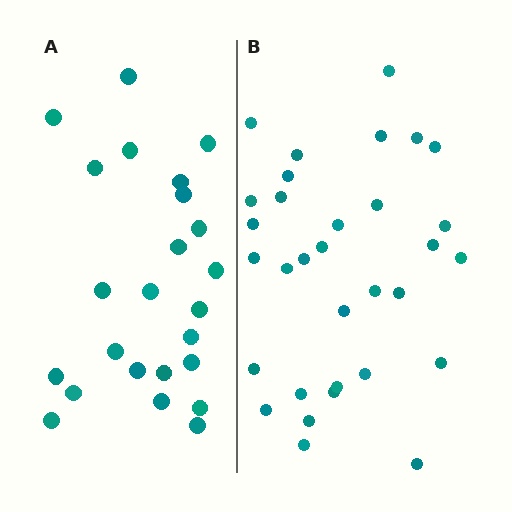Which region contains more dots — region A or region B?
Region B (the right region) has more dots.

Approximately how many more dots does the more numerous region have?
Region B has roughly 8 or so more dots than region A.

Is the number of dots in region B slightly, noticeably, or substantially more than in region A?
Region B has noticeably more, but not dramatically so. The ratio is roughly 1.3 to 1.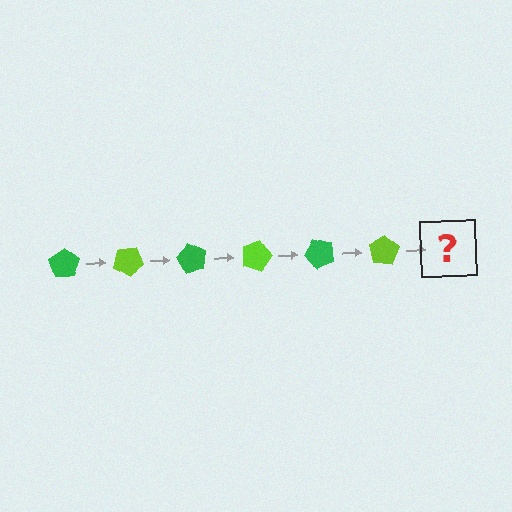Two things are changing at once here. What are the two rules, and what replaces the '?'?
The two rules are that it rotates 30 degrees each step and the color cycles through green and lime. The '?' should be a green pentagon, rotated 180 degrees from the start.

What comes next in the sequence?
The next element should be a green pentagon, rotated 180 degrees from the start.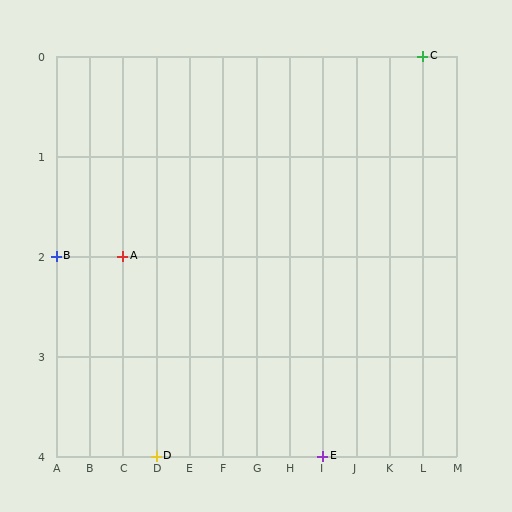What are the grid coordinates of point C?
Point C is at grid coordinates (L, 0).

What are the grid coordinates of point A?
Point A is at grid coordinates (C, 2).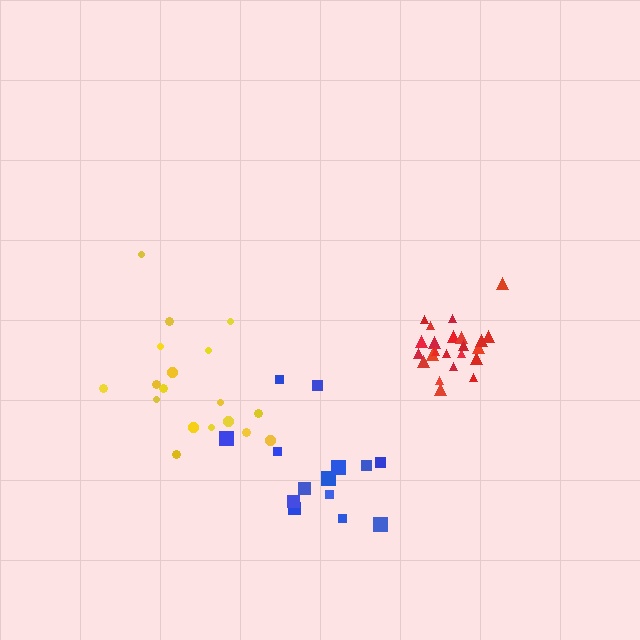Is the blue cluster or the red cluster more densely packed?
Red.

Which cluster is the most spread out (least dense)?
Blue.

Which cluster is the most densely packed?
Red.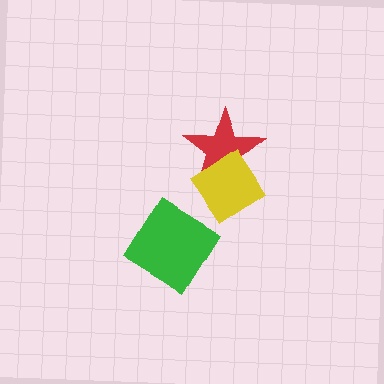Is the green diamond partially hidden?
No, no other shape covers it.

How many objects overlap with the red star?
1 object overlaps with the red star.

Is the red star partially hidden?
Yes, it is partially covered by another shape.